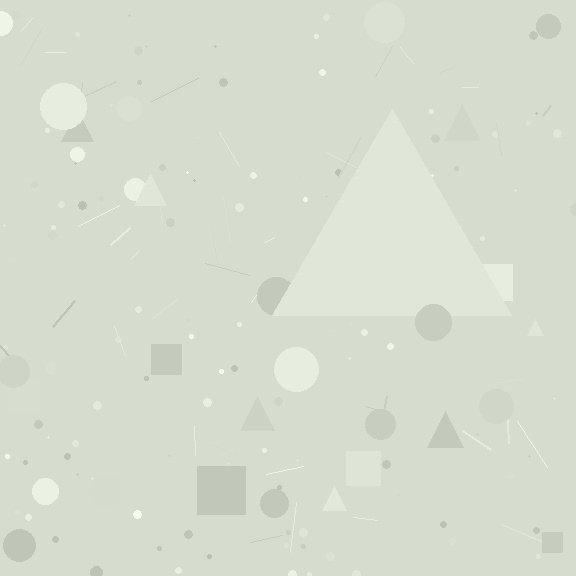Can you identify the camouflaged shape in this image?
The camouflaged shape is a triangle.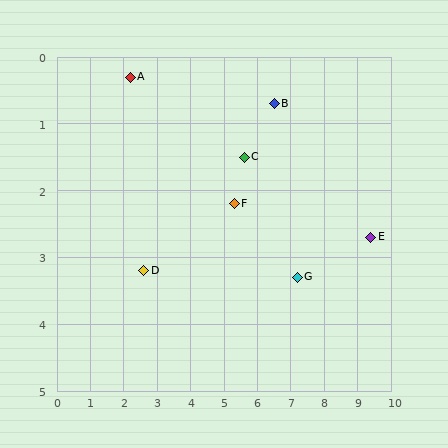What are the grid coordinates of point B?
Point B is at approximately (6.5, 0.7).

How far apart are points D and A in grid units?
Points D and A are about 2.9 grid units apart.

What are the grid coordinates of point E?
Point E is at approximately (9.4, 2.7).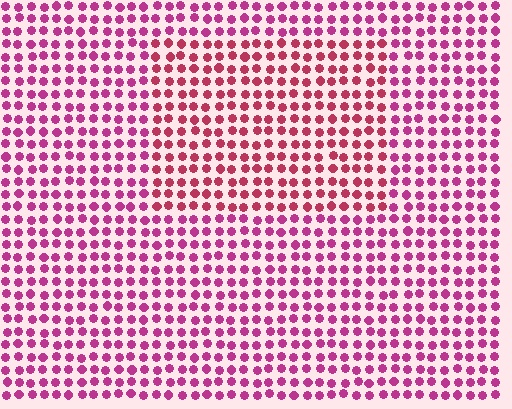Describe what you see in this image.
The image is filled with small magenta elements in a uniform arrangement. A rectangle-shaped region is visible where the elements are tinted to a slightly different hue, forming a subtle color boundary.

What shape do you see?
I see a rectangle.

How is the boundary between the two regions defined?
The boundary is defined purely by a slight shift in hue (about 23 degrees). Spacing, size, and orientation are identical on both sides.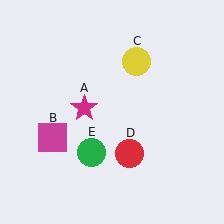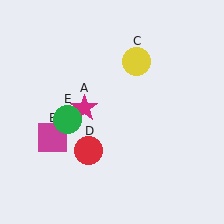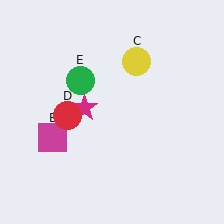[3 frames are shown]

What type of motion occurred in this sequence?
The red circle (object D), green circle (object E) rotated clockwise around the center of the scene.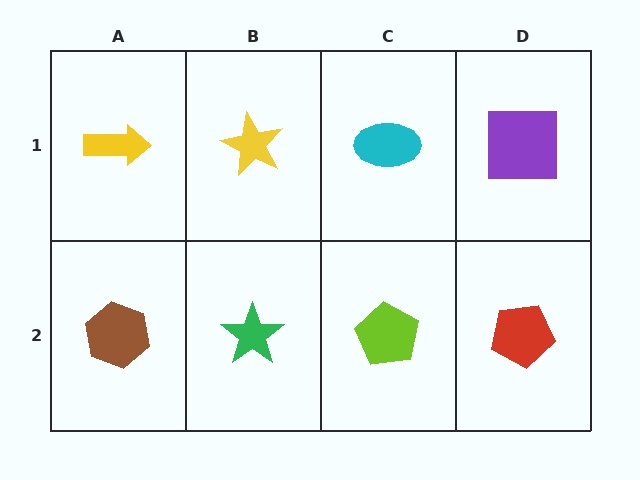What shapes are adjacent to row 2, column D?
A purple square (row 1, column D), a lime pentagon (row 2, column C).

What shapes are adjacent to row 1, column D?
A red pentagon (row 2, column D), a cyan ellipse (row 1, column C).